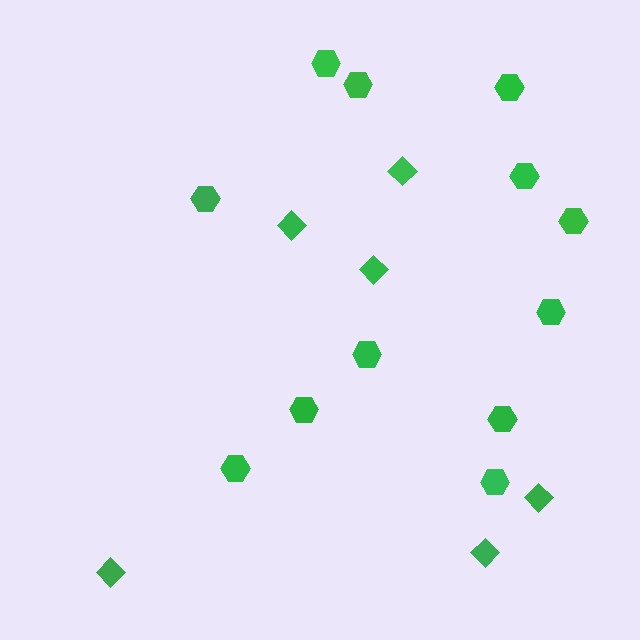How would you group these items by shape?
There are 2 groups: one group of diamonds (6) and one group of hexagons (12).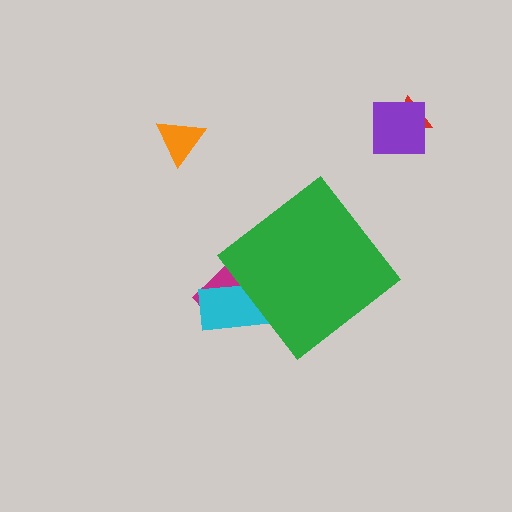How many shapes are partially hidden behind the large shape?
2 shapes are partially hidden.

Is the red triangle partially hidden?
No, the red triangle is fully visible.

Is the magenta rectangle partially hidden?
Yes, the magenta rectangle is partially hidden behind the green diamond.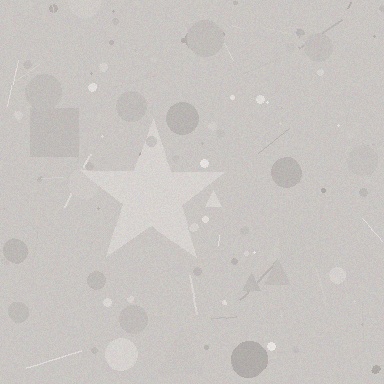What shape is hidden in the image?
A star is hidden in the image.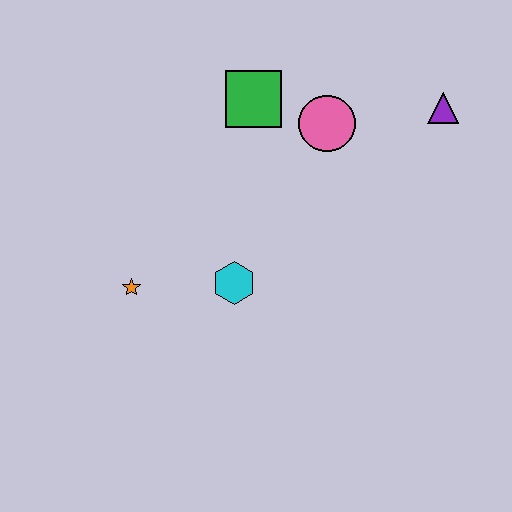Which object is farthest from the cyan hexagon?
The purple triangle is farthest from the cyan hexagon.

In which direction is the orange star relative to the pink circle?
The orange star is to the left of the pink circle.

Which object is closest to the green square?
The pink circle is closest to the green square.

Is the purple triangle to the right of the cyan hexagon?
Yes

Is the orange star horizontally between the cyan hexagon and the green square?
No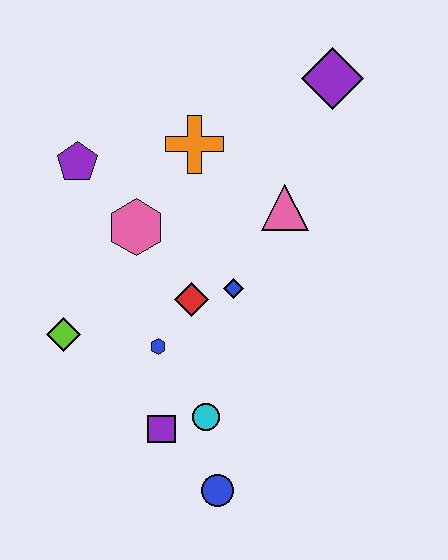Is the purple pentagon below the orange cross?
Yes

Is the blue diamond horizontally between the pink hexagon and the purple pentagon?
No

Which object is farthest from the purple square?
The purple diamond is farthest from the purple square.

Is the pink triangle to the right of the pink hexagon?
Yes